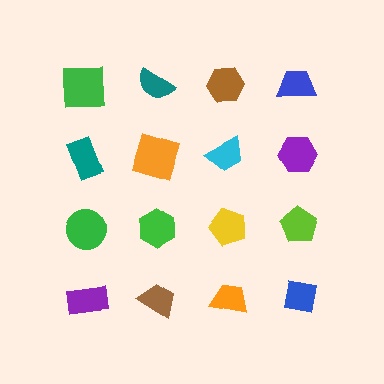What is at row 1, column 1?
A green square.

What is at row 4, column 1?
A purple rectangle.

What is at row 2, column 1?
A teal rectangle.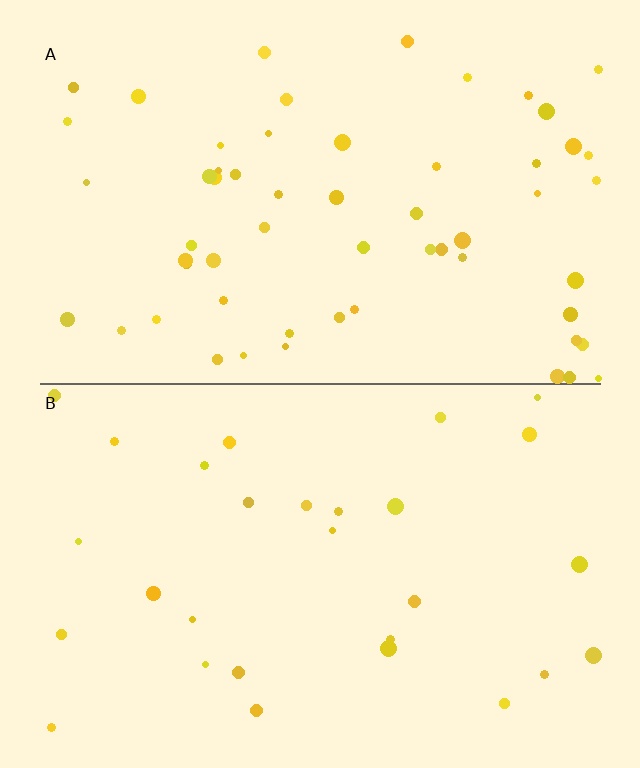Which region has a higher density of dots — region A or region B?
A (the top).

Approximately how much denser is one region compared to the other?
Approximately 2.0× — region A over region B.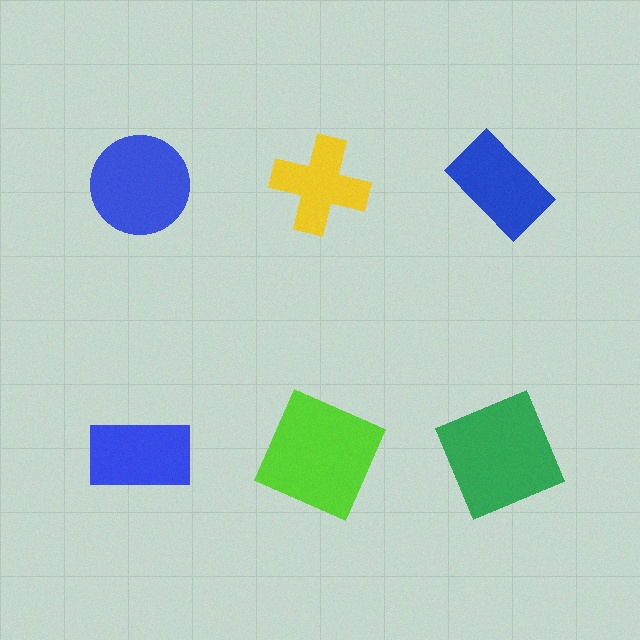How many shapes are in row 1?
3 shapes.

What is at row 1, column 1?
A blue circle.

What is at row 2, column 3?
A green square.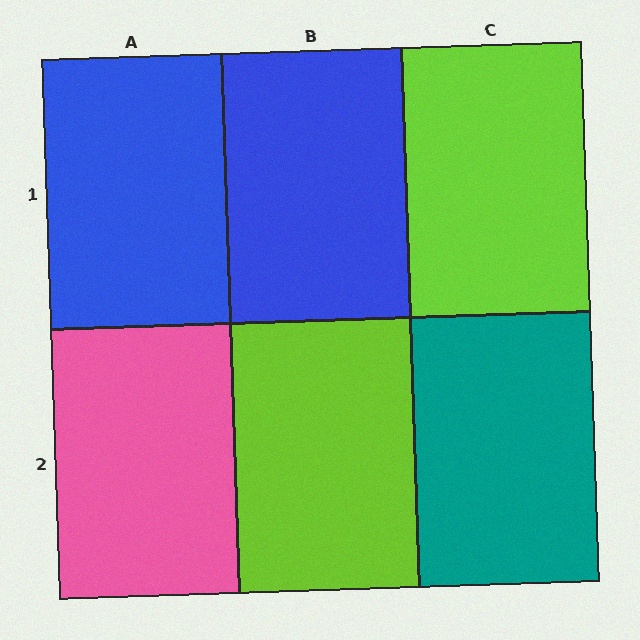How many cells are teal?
1 cell is teal.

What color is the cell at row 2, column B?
Lime.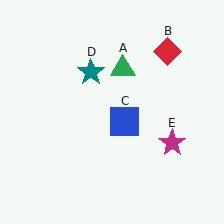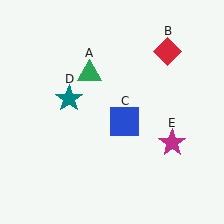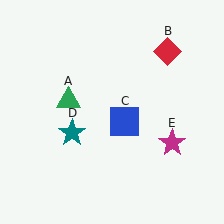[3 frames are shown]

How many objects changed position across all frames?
2 objects changed position: green triangle (object A), teal star (object D).